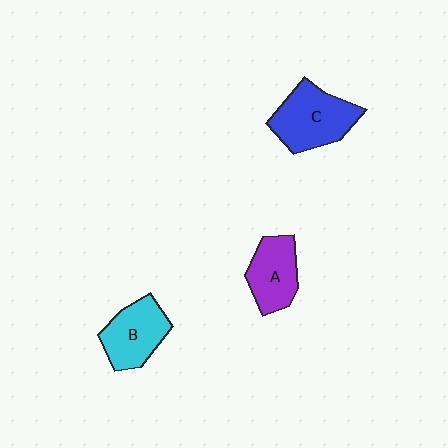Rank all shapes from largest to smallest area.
From largest to smallest: C (blue), B (cyan), A (purple).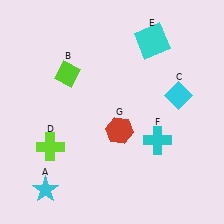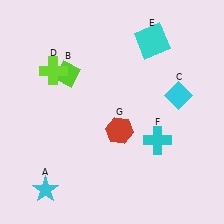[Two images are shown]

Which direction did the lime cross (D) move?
The lime cross (D) moved up.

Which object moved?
The lime cross (D) moved up.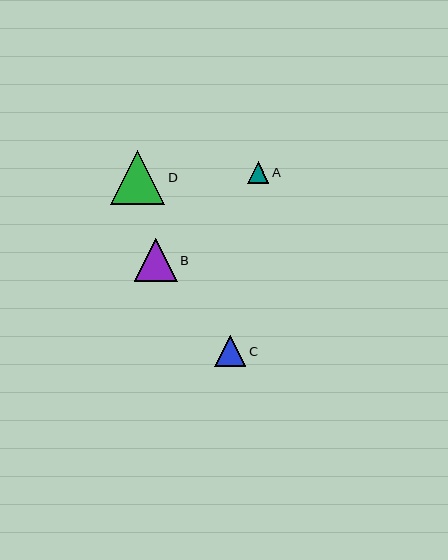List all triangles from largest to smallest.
From largest to smallest: D, B, C, A.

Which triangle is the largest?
Triangle D is the largest with a size of approximately 55 pixels.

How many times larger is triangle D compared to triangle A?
Triangle D is approximately 2.5 times the size of triangle A.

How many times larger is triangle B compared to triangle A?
Triangle B is approximately 2.0 times the size of triangle A.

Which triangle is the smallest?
Triangle A is the smallest with a size of approximately 22 pixels.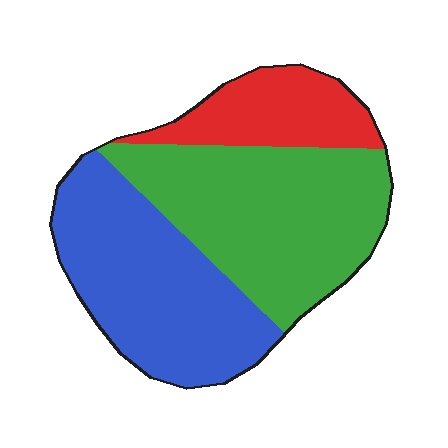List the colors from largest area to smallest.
From largest to smallest: green, blue, red.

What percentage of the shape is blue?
Blue covers around 40% of the shape.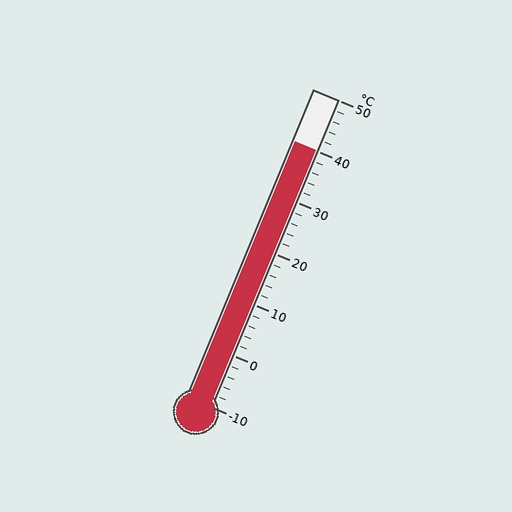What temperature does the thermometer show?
The thermometer shows approximately 40°C.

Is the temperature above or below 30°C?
The temperature is above 30°C.